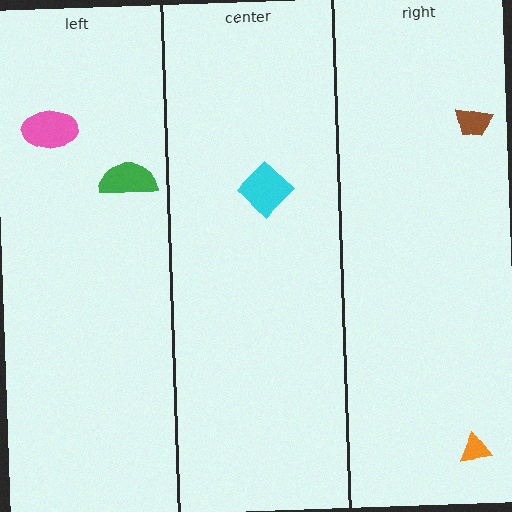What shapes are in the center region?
The cyan diamond.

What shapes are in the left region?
The green semicircle, the pink ellipse.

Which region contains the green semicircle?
The left region.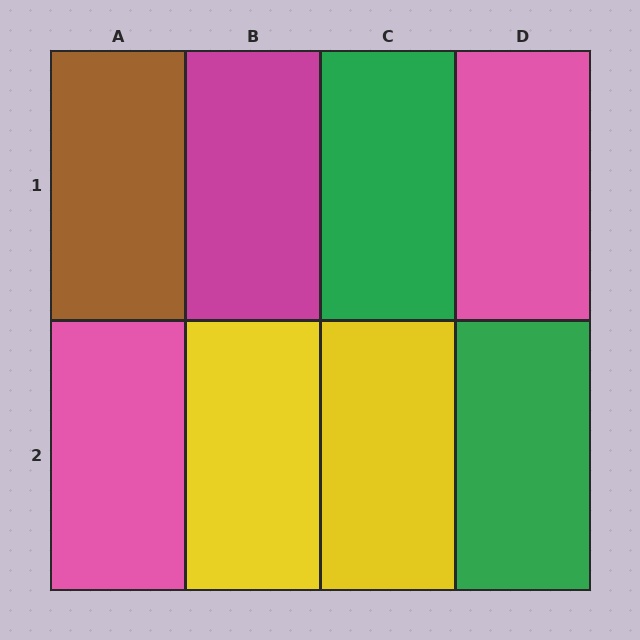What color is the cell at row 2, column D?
Green.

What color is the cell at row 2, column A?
Pink.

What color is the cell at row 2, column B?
Yellow.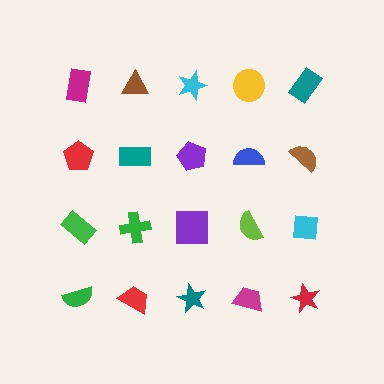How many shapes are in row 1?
5 shapes.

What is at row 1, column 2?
A brown triangle.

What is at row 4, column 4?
A magenta trapezoid.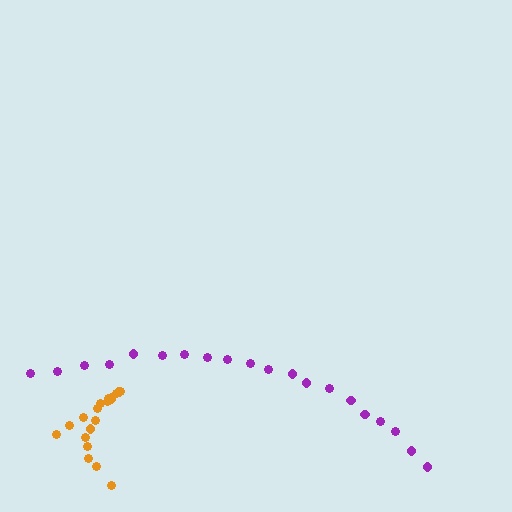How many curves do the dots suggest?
There are 2 distinct paths.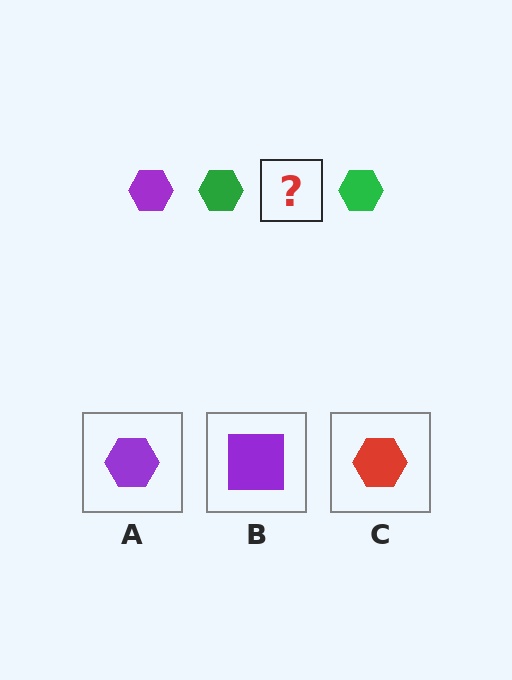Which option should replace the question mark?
Option A.